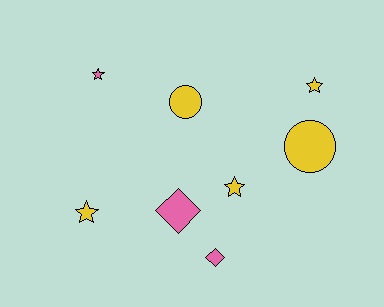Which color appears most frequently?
Yellow, with 5 objects.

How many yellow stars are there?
There are 3 yellow stars.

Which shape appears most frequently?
Star, with 4 objects.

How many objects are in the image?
There are 8 objects.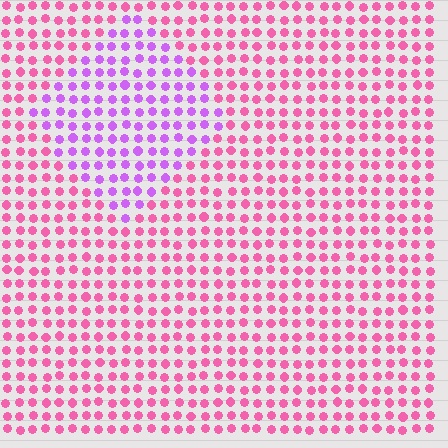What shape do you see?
I see a diamond.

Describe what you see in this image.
The image is filled with small pink elements in a uniform arrangement. A diamond-shaped region is visible where the elements are tinted to a slightly different hue, forming a subtle color boundary.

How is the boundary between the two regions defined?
The boundary is defined purely by a slight shift in hue (about 44 degrees). Spacing, size, and orientation are identical on both sides.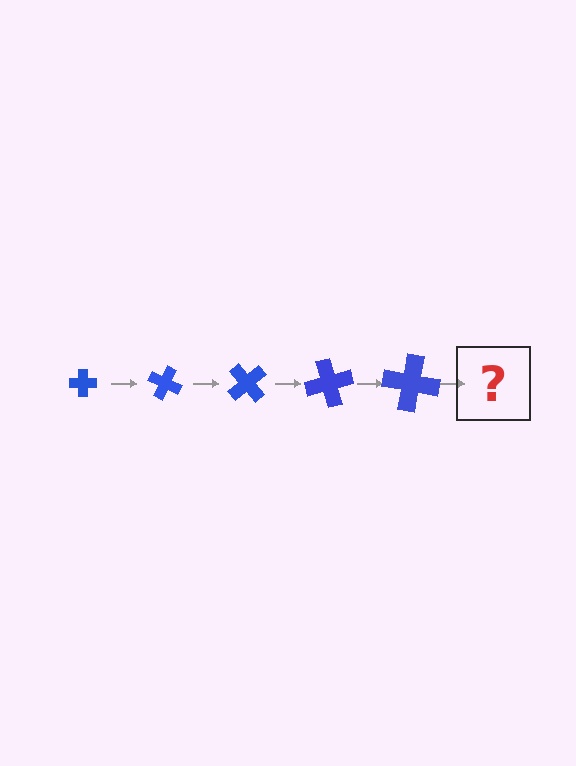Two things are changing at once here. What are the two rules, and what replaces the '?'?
The two rules are that the cross grows larger each step and it rotates 25 degrees each step. The '?' should be a cross, larger than the previous one and rotated 125 degrees from the start.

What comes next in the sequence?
The next element should be a cross, larger than the previous one and rotated 125 degrees from the start.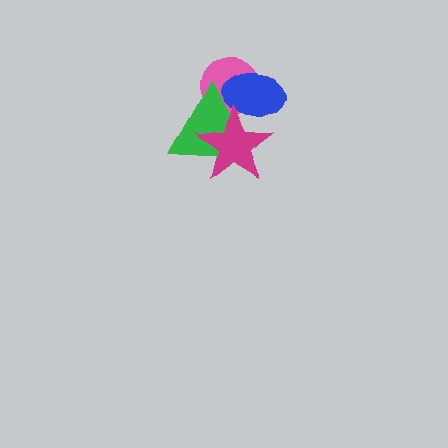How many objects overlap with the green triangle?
3 objects overlap with the green triangle.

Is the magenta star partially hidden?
No, no other shape covers it.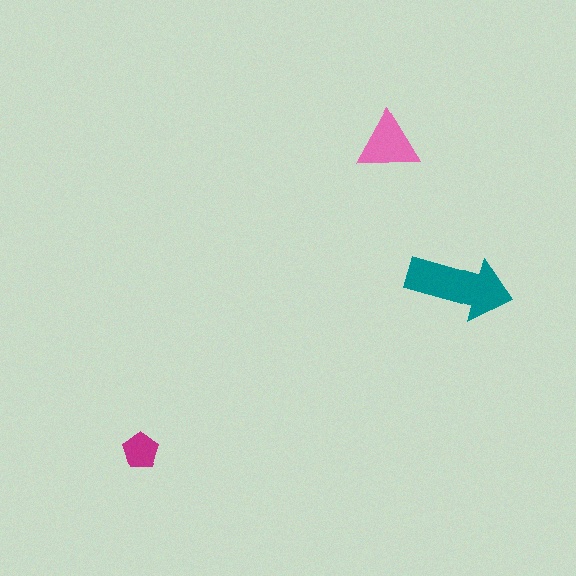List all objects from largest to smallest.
The teal arrow, the pink triangle, the magenta pentagon.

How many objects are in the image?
There are 3 objects in the image.